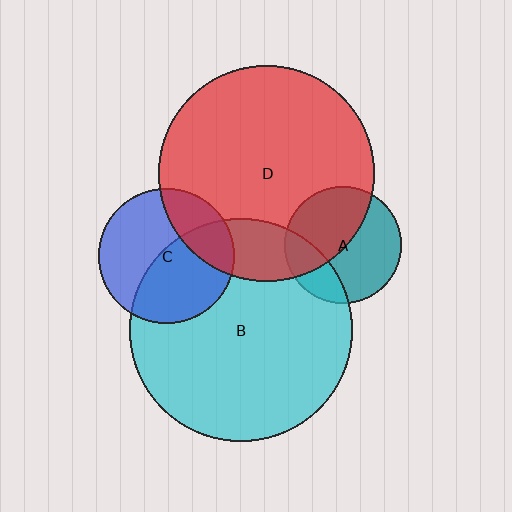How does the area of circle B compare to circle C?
Approximately 2.7 times.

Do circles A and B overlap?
Yes.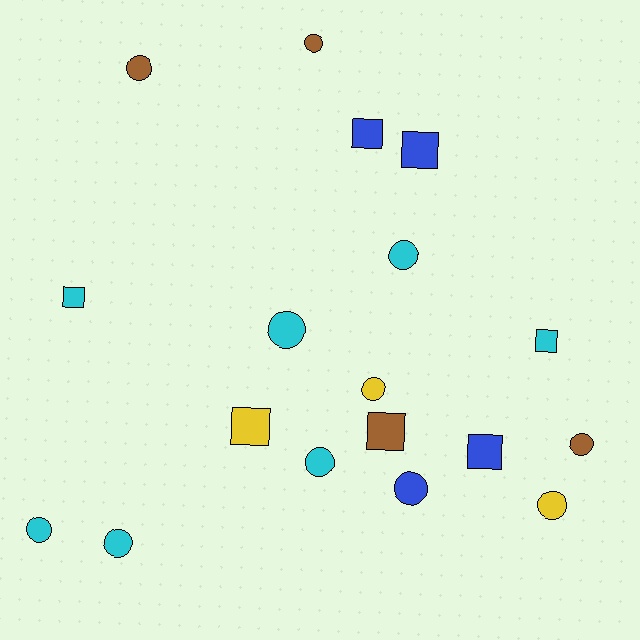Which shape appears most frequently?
Circle, with 11 objects.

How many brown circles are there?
There are 3 brown circles.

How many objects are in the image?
There are 18 objects.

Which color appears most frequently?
Cyan, with 7 objects.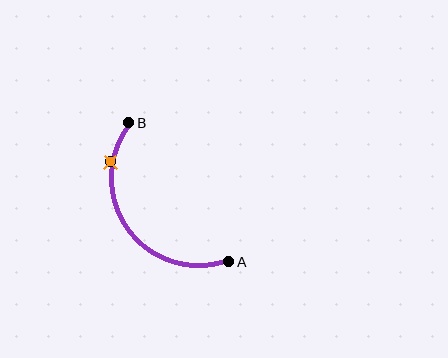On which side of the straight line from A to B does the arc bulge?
The arc bulges below and to the left of the straight line connecting A and B.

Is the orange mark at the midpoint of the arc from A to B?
No. The orange mark lies on the arc but is closer to endpoint B. The arc midpoint would be at the point on the curve equidistant along the arc from both A and B.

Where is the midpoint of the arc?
The arc midpoint is the point on the curve farthest from the straight line joining A and B. It sits below and to the left of that line.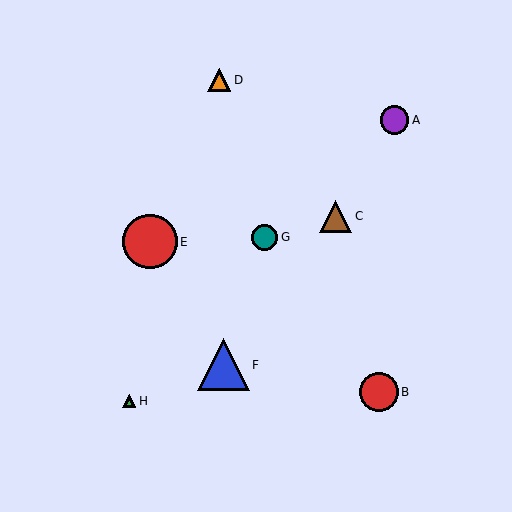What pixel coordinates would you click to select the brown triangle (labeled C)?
Click at (336, 216) to select the brown triangle C.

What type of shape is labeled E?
Shape E is a red circle.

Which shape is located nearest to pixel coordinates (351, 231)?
The brown triangle (labeled C) at (336, 216) is nearest to that location.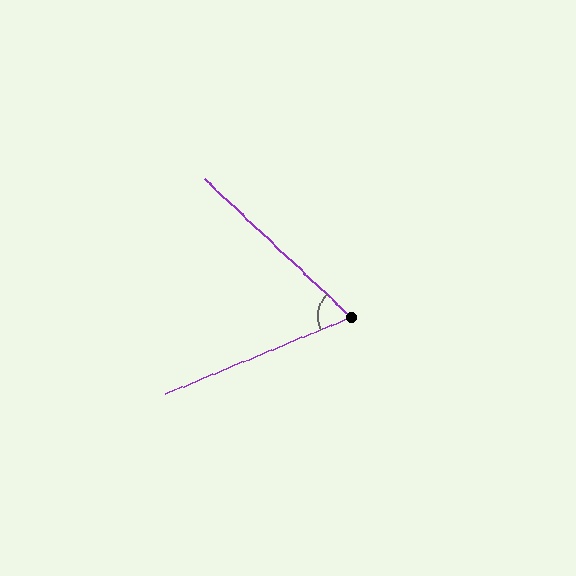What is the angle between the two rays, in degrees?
Approximately 66 degrees.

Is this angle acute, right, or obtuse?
It is acute.